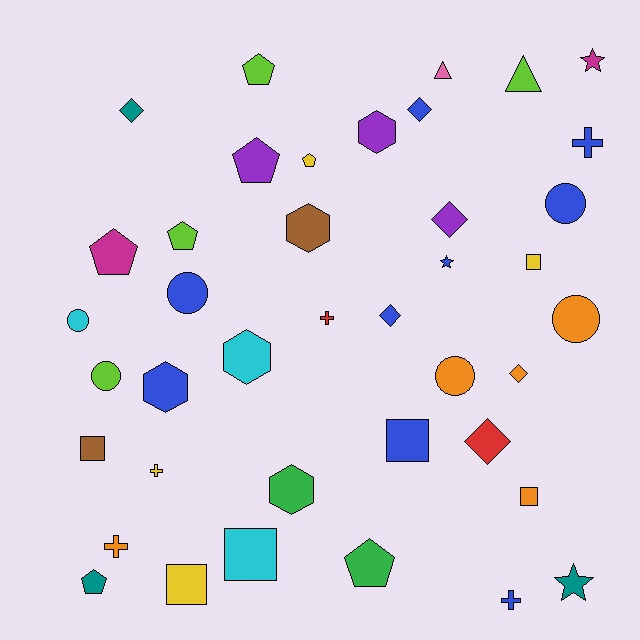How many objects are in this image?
There are 40 objects.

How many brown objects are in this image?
There are 2 brown objects.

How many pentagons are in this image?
There are 7 pentagons.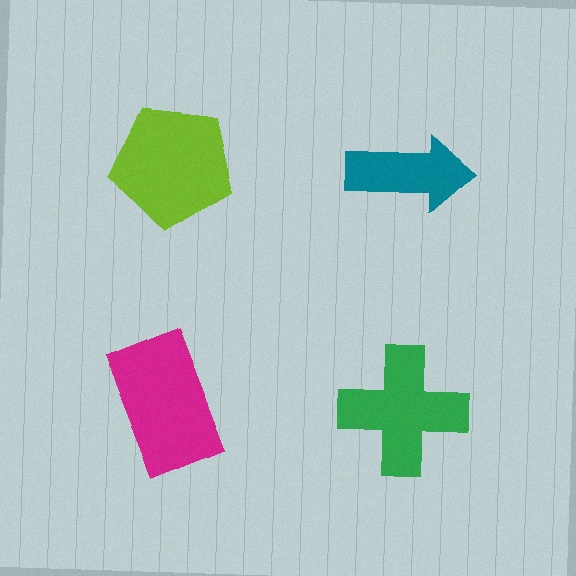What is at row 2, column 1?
A magenta rectangle.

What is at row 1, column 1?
A lime pentagon.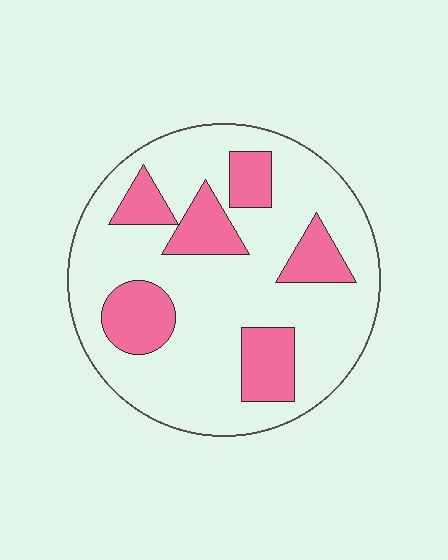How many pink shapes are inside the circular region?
6.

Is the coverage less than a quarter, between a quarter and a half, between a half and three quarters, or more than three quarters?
Between a quarter and a half.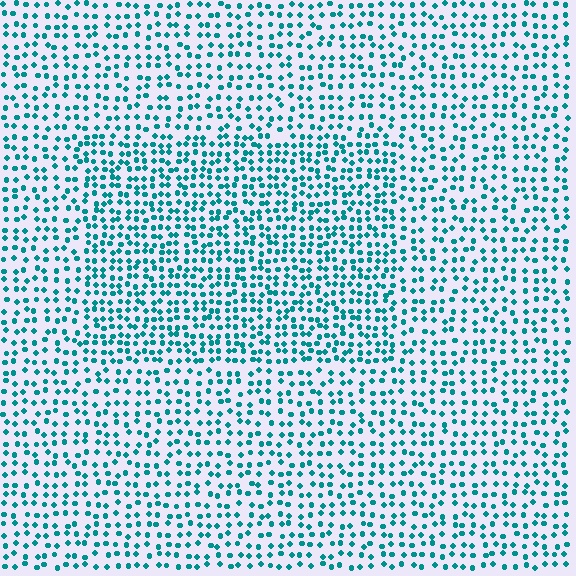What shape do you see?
I see a rectangle.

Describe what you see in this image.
The image contains small teal elements arranged at two different densities. A rectangle-shaped region is visible where the elements are more densely packed than the surrounding area.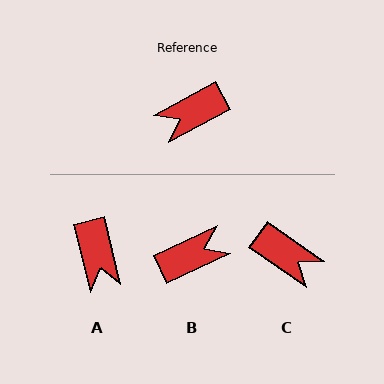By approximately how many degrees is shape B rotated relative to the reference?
Approximately 177 degrees counter-clockwise.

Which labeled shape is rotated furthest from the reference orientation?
B, about 177 degrees away.